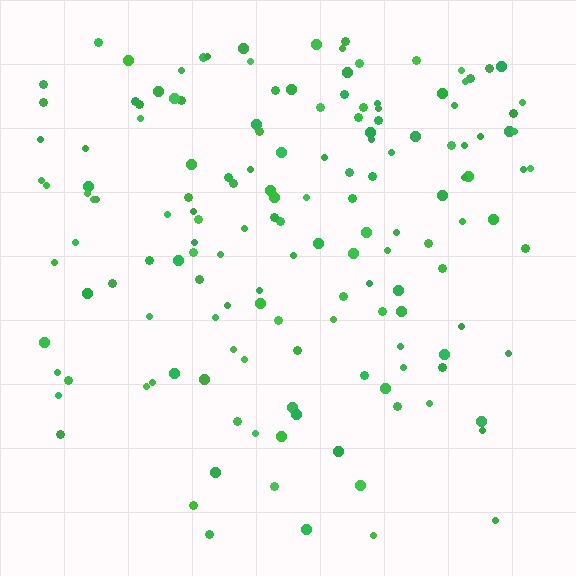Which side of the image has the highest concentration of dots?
The top.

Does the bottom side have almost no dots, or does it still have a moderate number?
Still a moderate number, just noticeably fewer than the top.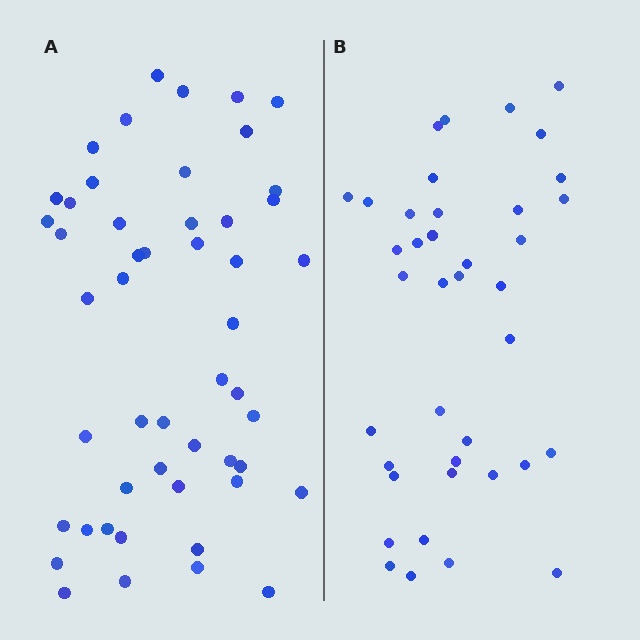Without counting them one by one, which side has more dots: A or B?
Region A (the left region) has more dots.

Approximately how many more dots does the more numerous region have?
Region A has roughly 12 or so more dots than region B.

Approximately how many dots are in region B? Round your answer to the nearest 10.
About 40 dots. (The exact count is 39, which rounds to 40.)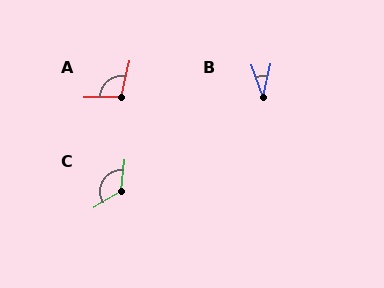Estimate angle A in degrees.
Approximately 104 degrees.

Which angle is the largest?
C, at approximately 127 degrees.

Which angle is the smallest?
B, at approximately 32 degrees.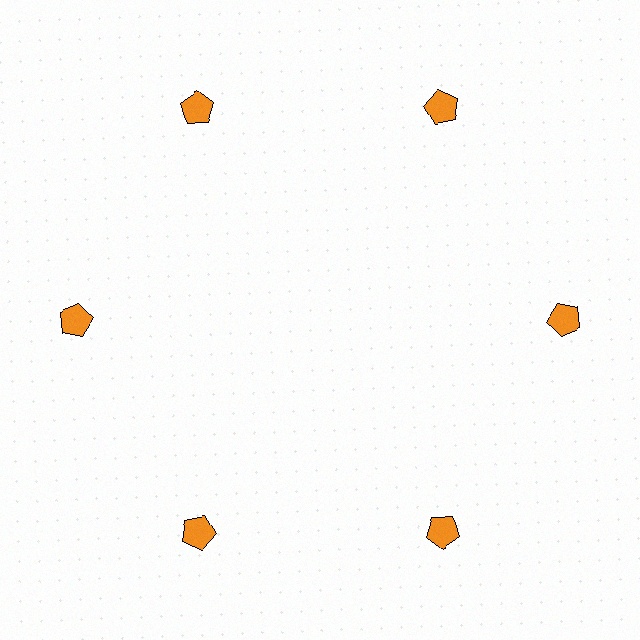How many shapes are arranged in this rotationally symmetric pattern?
There are 6 shapes, arranged in 6 groups of 1.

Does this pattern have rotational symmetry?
Yes, this pattern has 6-fold rotational symmetry. It looks the same after rotating 60 degrees around the center.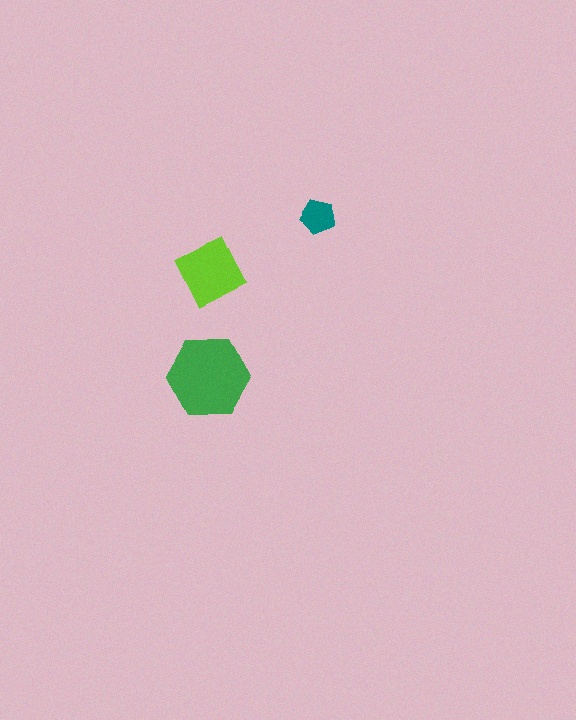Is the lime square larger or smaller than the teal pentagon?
Larger.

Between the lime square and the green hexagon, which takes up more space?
The green hexagon.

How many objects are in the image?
There are 3 objects in the image.